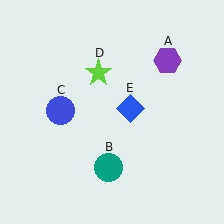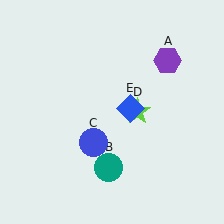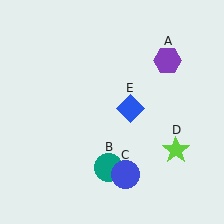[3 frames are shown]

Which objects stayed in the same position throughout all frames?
Purple hexagon (object A) and teal circle (object B) and blue diamond (object E) remained stationary.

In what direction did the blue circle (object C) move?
The blue circle (object C) moved down and to the right.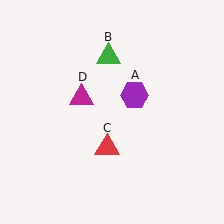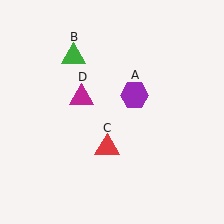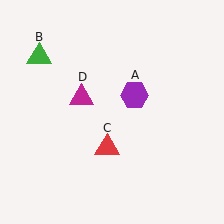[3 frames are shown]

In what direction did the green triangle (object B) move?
The green triangle (object B) moved left.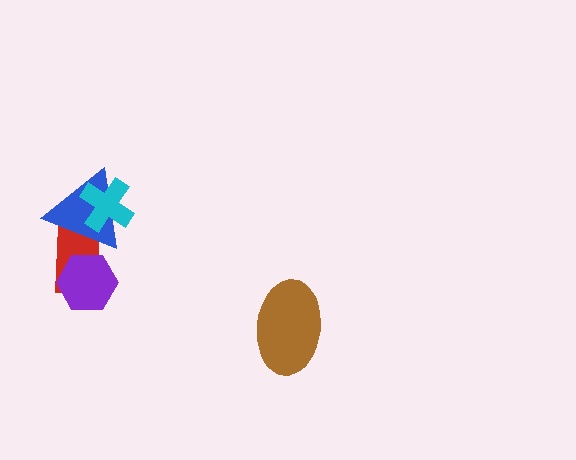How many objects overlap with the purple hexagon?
1 object overlaps with the purple hexagon.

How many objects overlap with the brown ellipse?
0 objects overlap with the brown ellipse.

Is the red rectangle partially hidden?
Yes, it is partially covered by another shape.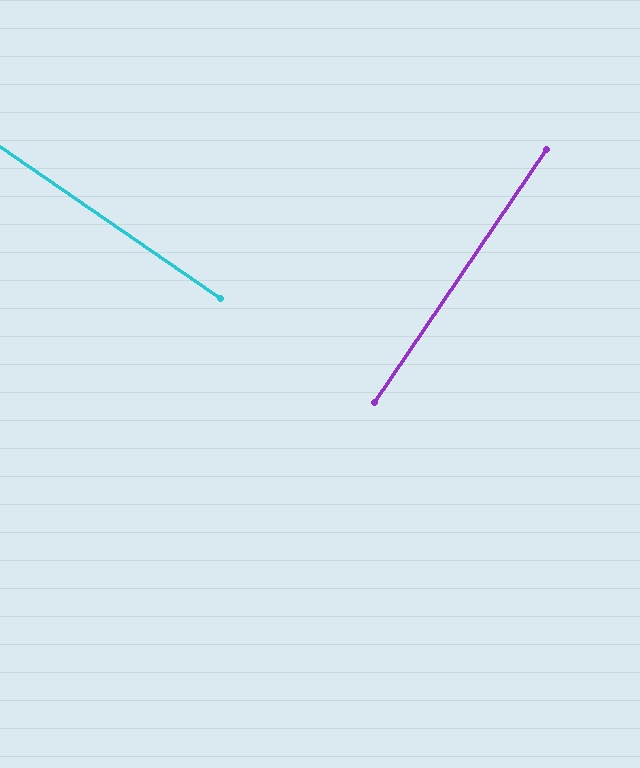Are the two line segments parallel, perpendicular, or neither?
Perpendicular — they meet at approximately 90°.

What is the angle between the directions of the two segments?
Approximately 90 degrees.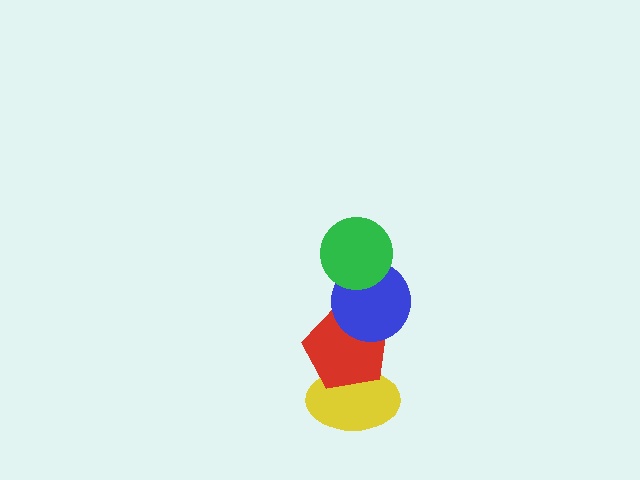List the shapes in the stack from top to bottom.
From top to bottom: the green circle, the blue circle, the red pentagon, the yellow ellipse.